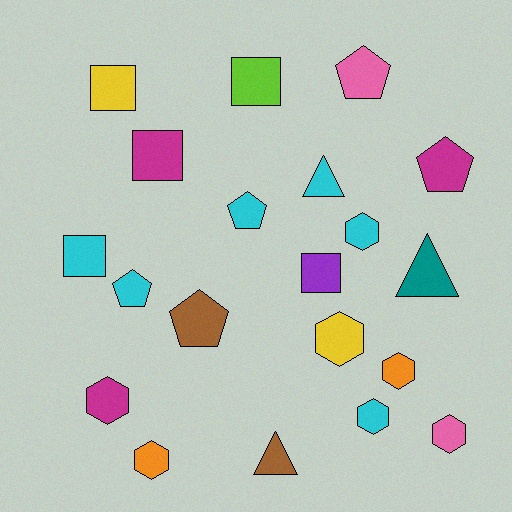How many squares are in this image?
There are 5 squares.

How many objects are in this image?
There are 20 objects.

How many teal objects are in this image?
There is 1 teal object.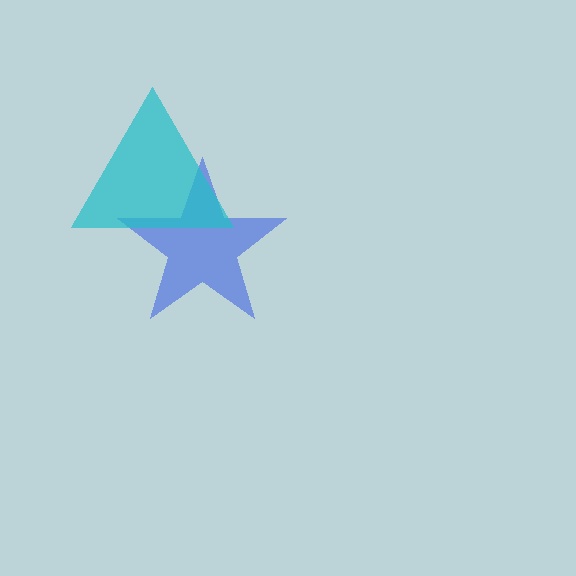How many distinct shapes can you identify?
There are 2 distinct shapes: a blue star, a cyan triangle.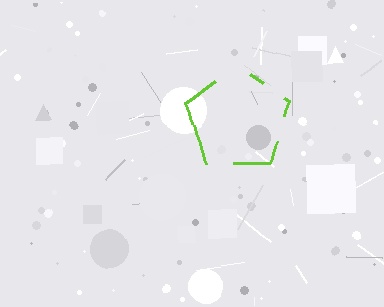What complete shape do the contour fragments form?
The contour fragments form a pentagon.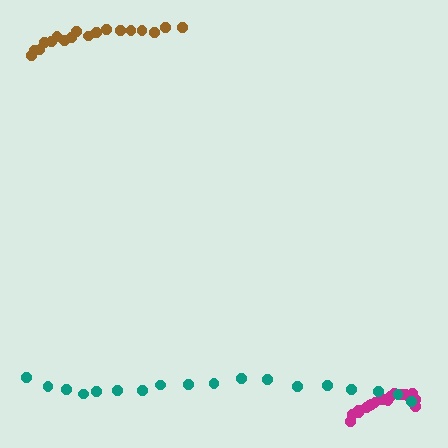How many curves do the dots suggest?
There are 3 distinct paths.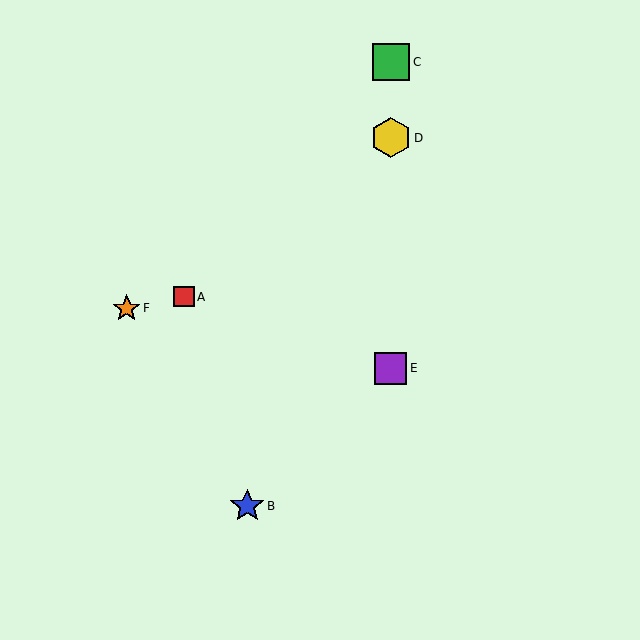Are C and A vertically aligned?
No, C is at x≈391 and A is at x≈184.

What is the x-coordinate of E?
Object E is at x≈391.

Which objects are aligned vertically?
Objects C, D, E are aligned vertically.